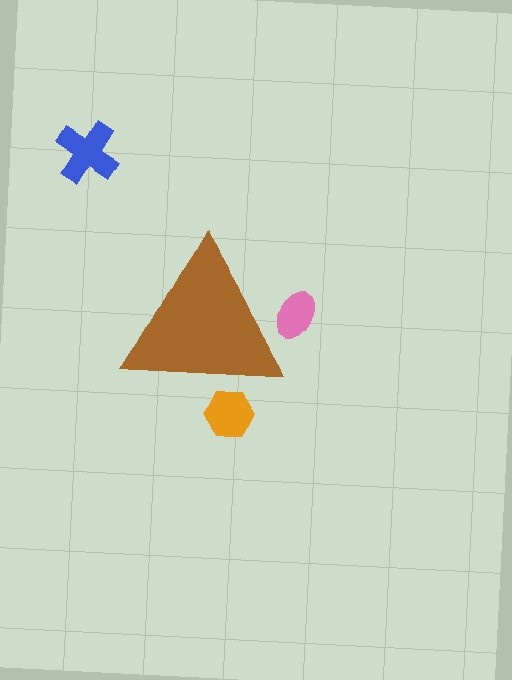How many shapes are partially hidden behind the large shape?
2 shapes are partially hidden.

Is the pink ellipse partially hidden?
Yes, the pink ellipse is partially hidden behind the brown triangle.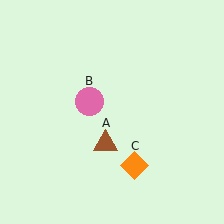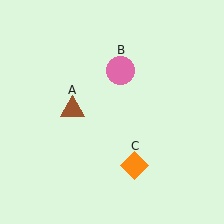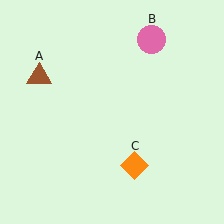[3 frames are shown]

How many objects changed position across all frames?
2 objects changed position: brown triangle (object A), pink circle (object B).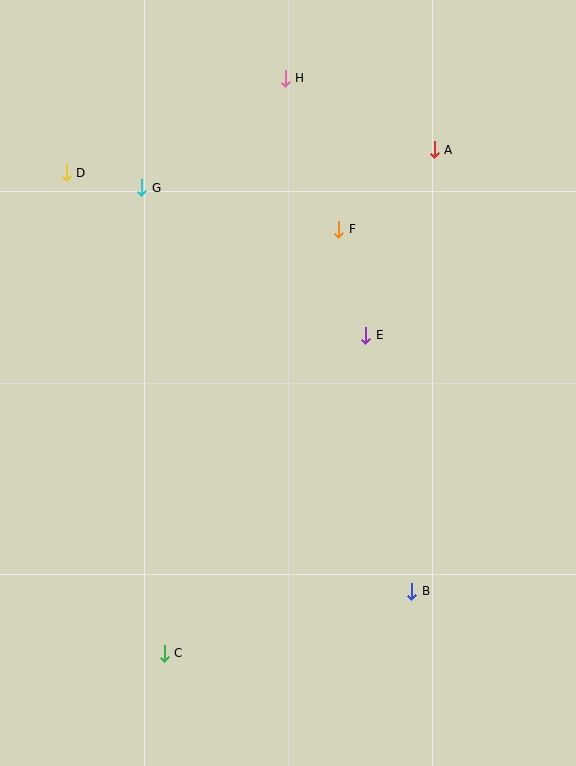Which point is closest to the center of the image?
Point E at (366, 335) is closest to the center.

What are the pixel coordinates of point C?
Point C is at (164, 653).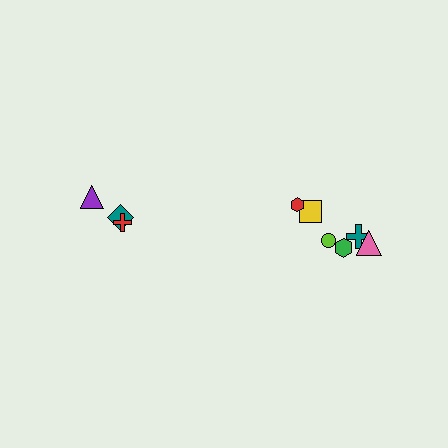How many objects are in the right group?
There are 6 objects.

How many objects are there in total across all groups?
There are 9 objects.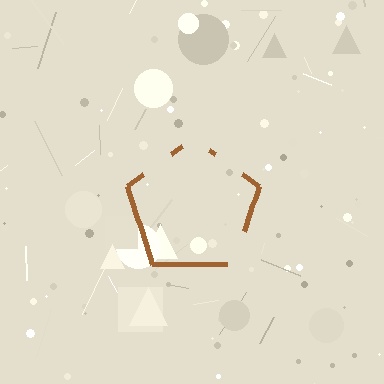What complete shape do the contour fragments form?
The contour fragments form a pentagon.